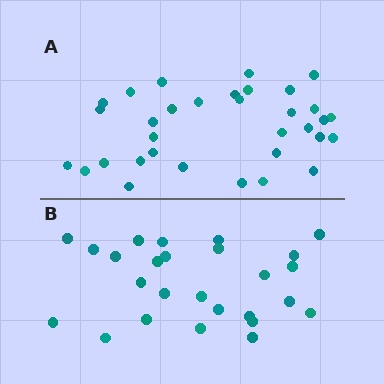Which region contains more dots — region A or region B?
Region A (the top region) has more dots.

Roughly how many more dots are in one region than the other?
Region A has roughly 8 or so more dots than region B.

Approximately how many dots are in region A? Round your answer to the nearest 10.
About 30 dots. (The exact count is 33, which rounds to 30.)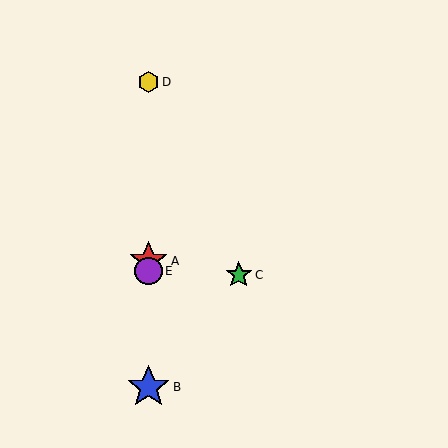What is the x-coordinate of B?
Object B is at x≈148.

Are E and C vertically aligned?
No, E is at x≈148 and C is at x≈239.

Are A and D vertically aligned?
Yes, both are at x≈148.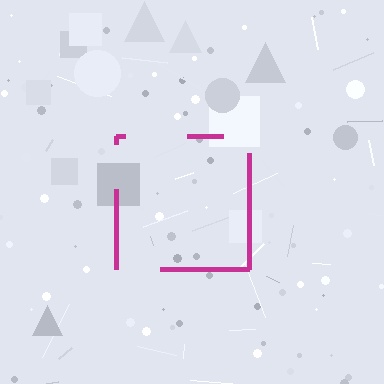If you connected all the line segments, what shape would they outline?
They would outline a square.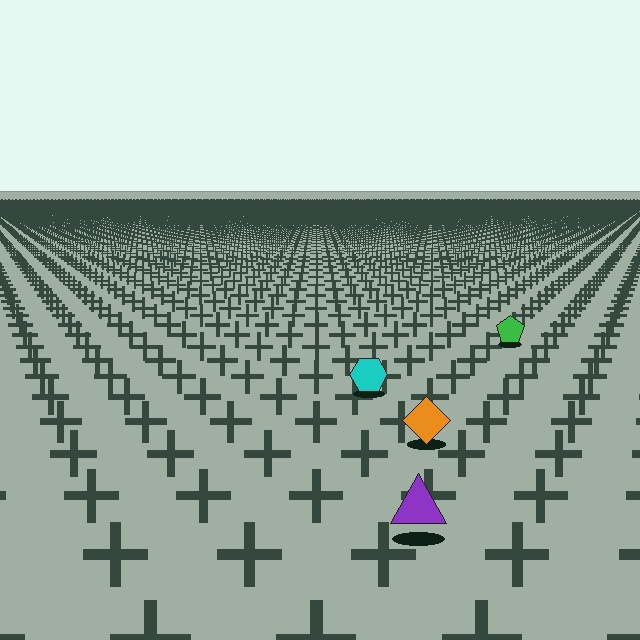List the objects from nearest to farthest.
From nearest to farthest: the purple triangle, the orange diamond, the cyan hexagon, the green pentagon.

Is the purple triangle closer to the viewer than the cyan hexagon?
Yes. The purple triangle is closer — you can tell from the texture gradient: the ground texture is coarser near it.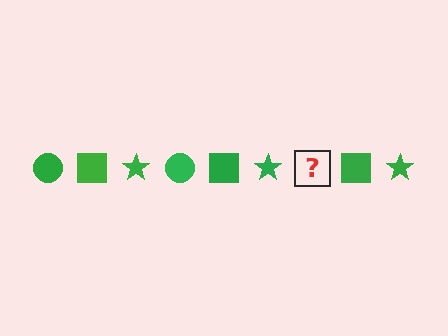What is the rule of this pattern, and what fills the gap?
The rule is that the pattern cycles through circle, square, star shapes in green. The gap should be filled with a green circle.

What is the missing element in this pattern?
The missing element is a green circle.